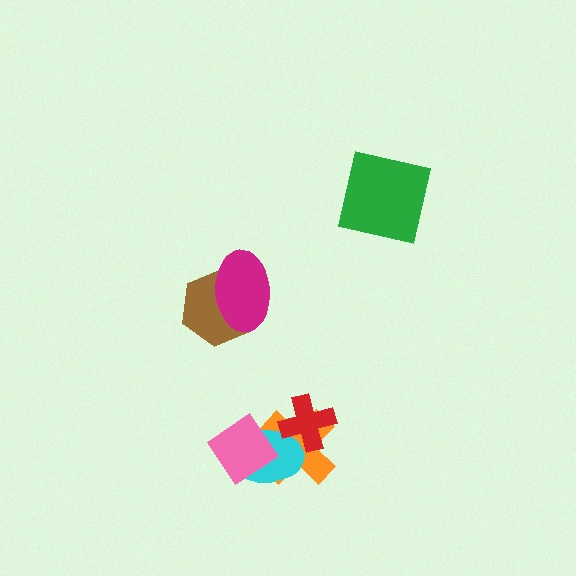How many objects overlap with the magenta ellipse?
1 object overlaps with the magenta ellipse.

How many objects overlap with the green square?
0 objects overlap with the green square.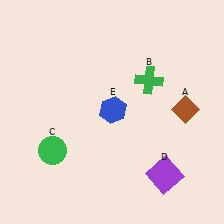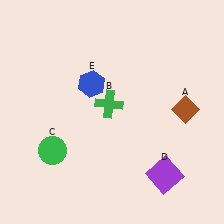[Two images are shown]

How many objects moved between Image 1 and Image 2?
2 objects moved between the two images.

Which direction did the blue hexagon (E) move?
The blue hexagon (E) moved up.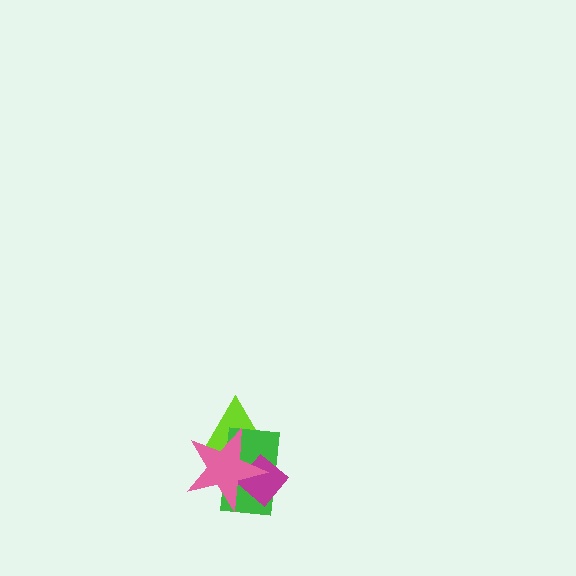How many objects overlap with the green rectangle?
3 objects overlap with the green rectangle.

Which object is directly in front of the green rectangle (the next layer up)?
The magenta diamond is directly in front of the green rectangle.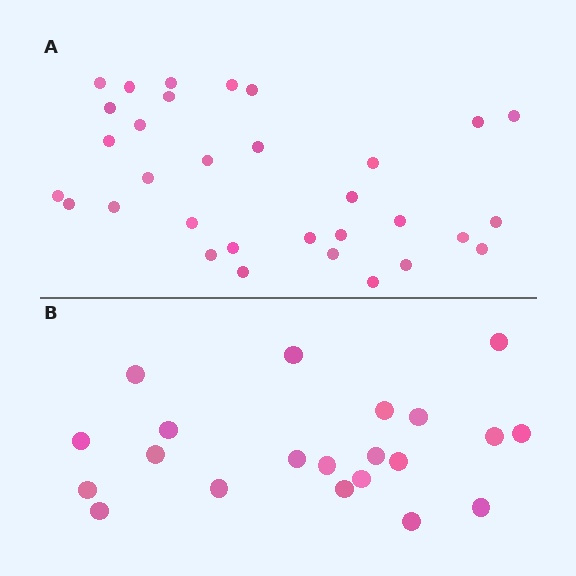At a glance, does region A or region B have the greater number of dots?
Region A (the top region) has more dots.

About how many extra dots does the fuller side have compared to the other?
Region A has roughly 12 or so more dots than region B.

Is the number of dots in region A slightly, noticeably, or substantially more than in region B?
Region A has substantially more. The ratio is roughly 1.5 to 1.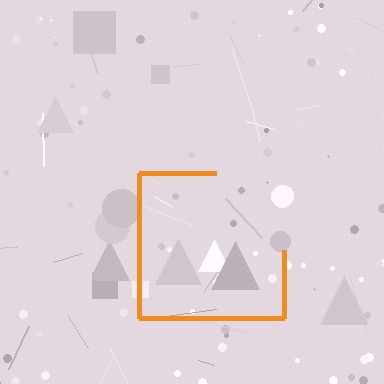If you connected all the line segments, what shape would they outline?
They would outline a square.